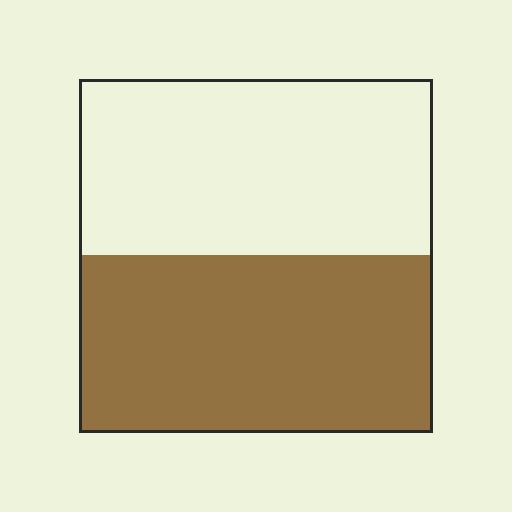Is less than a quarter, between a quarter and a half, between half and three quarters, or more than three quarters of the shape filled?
Between half and three quarters.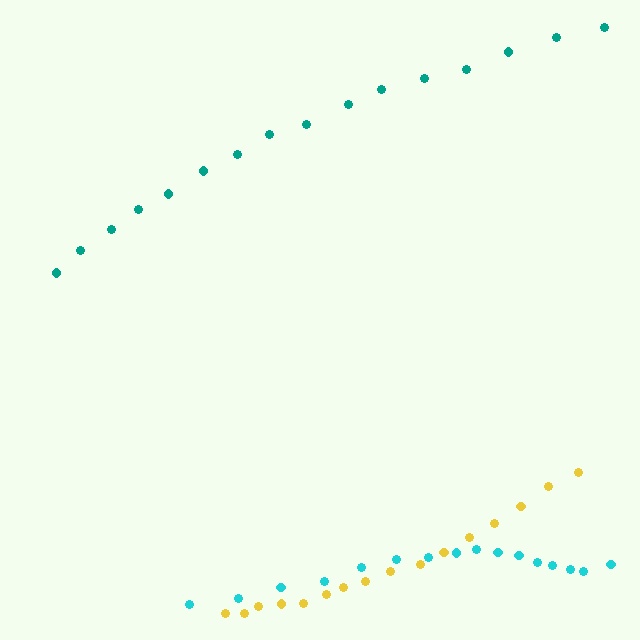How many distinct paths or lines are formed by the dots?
There are 3 distinct paths.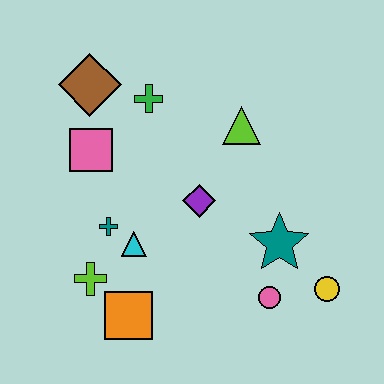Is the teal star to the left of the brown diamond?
No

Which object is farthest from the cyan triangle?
The yellow circle is farthest from the cyan triangle.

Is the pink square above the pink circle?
Yes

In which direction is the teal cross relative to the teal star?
The teal cross is to the left of the teal star.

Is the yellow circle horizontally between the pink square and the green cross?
No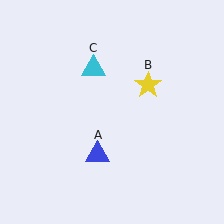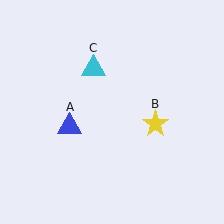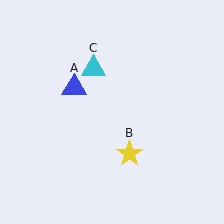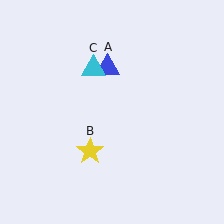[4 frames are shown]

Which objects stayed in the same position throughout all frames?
Cyan triangle (object C) remained stationary.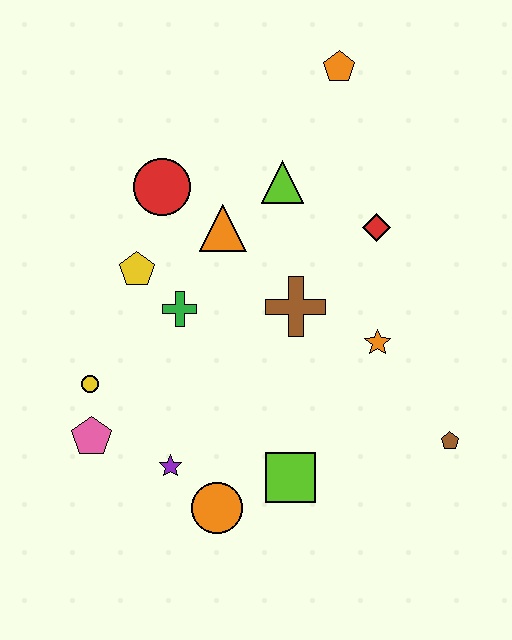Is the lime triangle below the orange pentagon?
Yes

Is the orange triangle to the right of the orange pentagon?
No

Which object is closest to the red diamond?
The lime triangle is closest to the red diamond.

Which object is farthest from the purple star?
The orange pentagon is farthest from the purple star.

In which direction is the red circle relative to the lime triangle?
The red circle is to the left of the lime triangle.